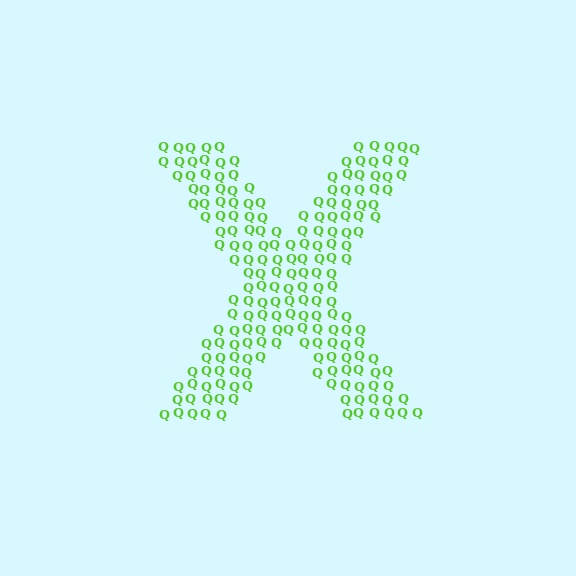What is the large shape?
The large shape is the letter X.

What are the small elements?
The small elements are letter Q's.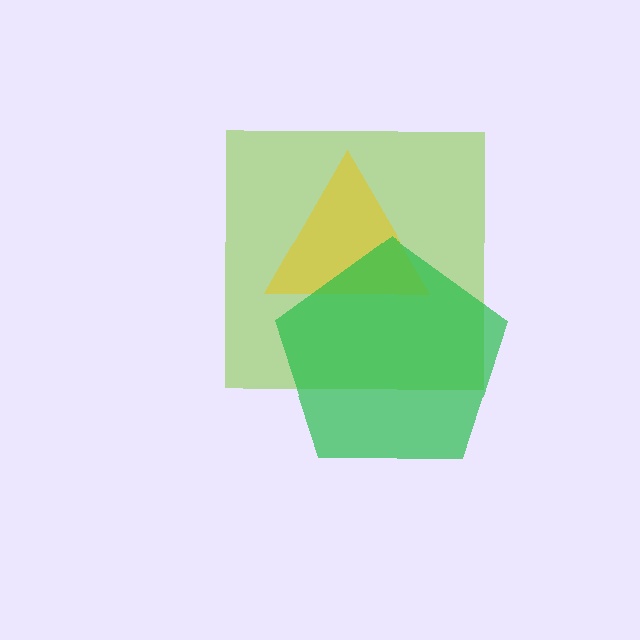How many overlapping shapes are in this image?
There are 3 overlapping shapes in the image.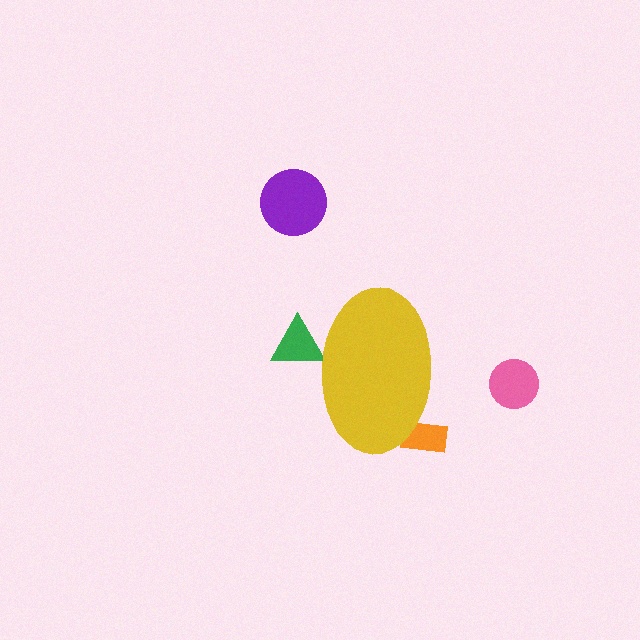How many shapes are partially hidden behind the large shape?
2 shapes are partially hidden.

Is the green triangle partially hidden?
Yes, the green triangle is partially hidden behind the yellow ellipse.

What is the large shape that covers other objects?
A yellow ellipse.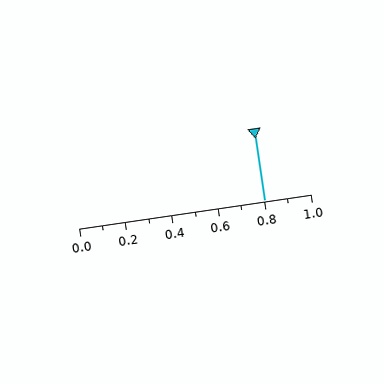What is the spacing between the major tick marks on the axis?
The major ticks are spaced 0.2 apart.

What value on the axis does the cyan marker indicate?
The marker indicates approximately 0.8.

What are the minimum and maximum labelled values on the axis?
The axis runs from 0.0 to 1.0.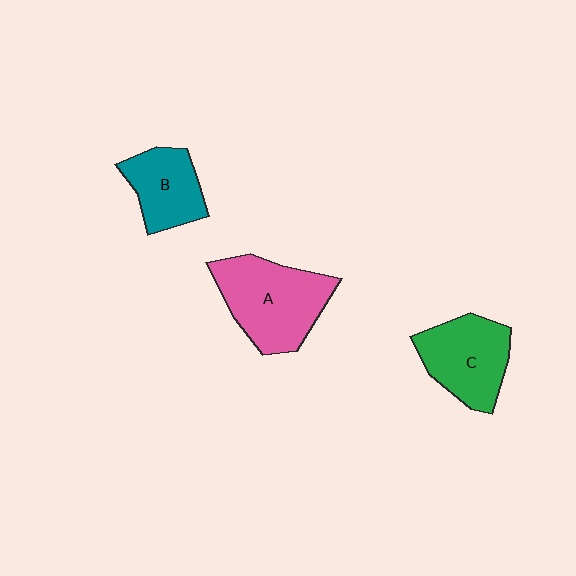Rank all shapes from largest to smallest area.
From largest to smallest: A (pink), C (green), B (teal).